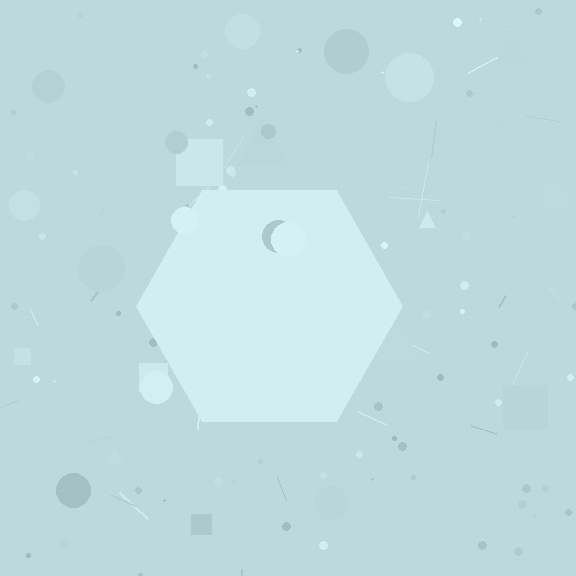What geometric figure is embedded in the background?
A hexagon is embedded in the background.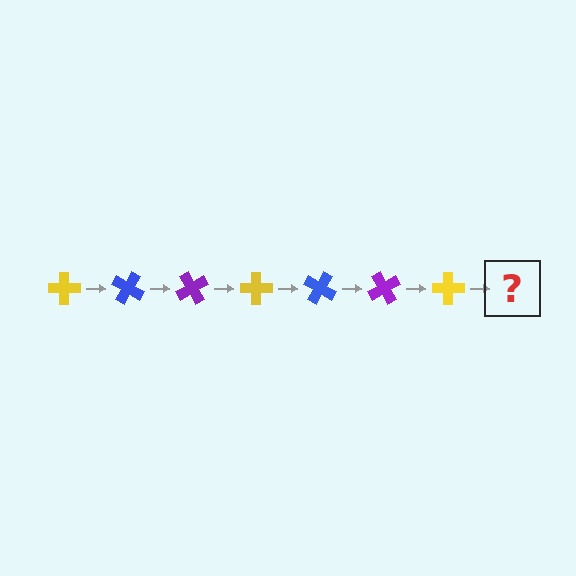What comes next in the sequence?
The next element should be a blue cross, rotated 210 degrees from the start.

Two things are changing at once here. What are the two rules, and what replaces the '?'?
The two rules are that it rotates 30 degrees each step and the color cycles through yellow, blue, and purple. The '?' should be a blue cross, rotated 210 degrees from the start.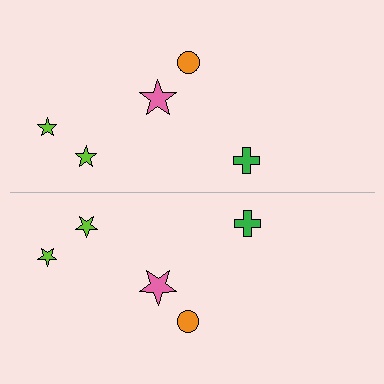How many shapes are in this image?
There are 10 shapes in this image.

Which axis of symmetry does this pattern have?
The pattern has a horizontal axis of symmetry running through the center of the image.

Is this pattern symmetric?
Yes, this pattern has bilateral (reflection) symmetry.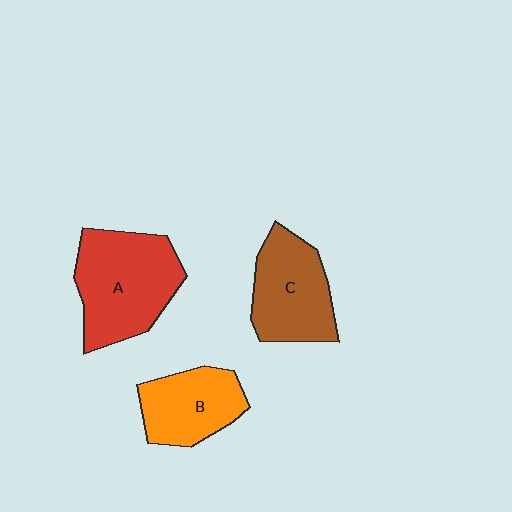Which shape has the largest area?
Shape A (red).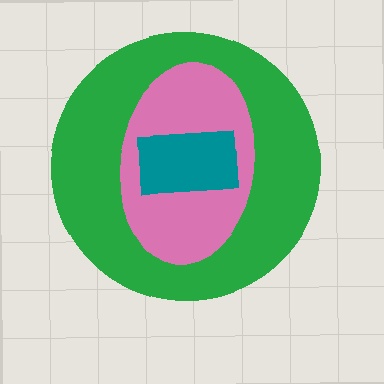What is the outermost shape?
The green circle.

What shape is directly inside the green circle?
The pink ellipse.